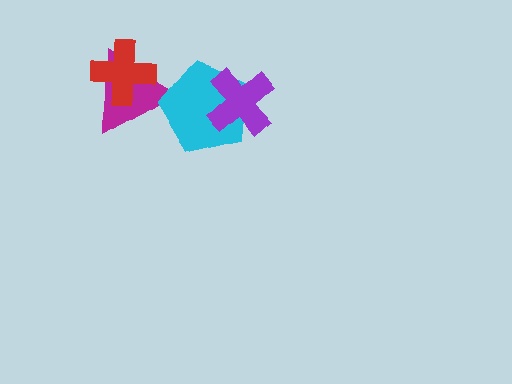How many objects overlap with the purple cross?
1 object overlaps with the purple cross.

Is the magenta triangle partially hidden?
Yes, it is partially covered by another shape.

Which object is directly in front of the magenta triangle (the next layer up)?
The cyan pentagon is directly in front of the magenta triangle.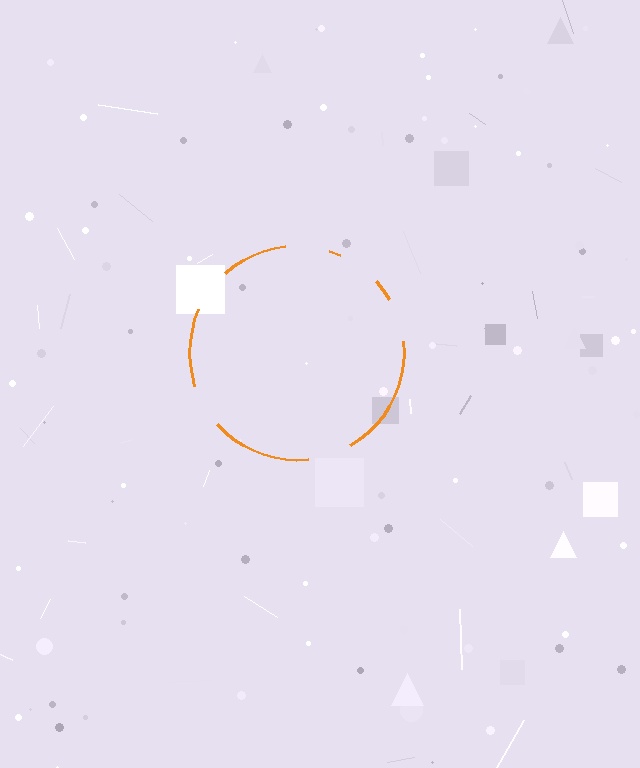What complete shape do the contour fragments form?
The contour fragments form a circle.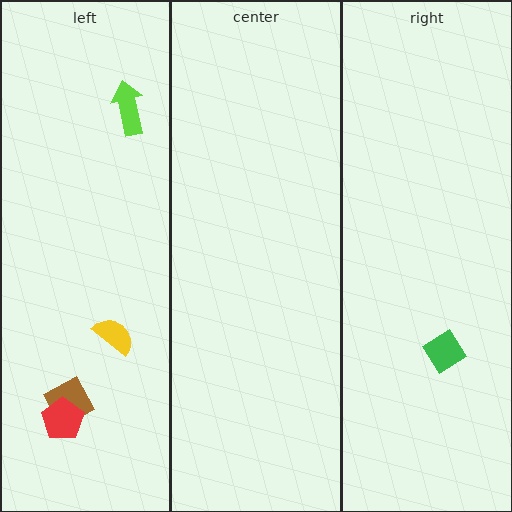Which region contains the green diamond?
The right region.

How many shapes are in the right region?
1.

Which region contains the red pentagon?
The left region.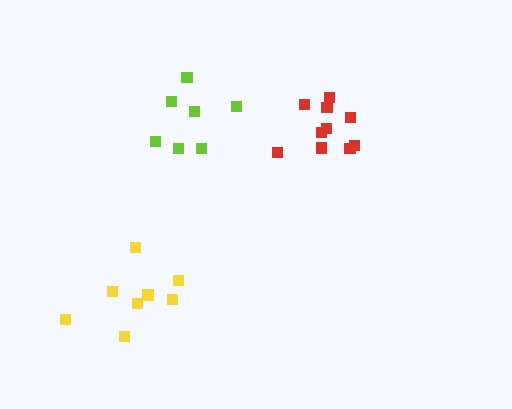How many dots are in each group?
Group 1: 8 dots, Group 2: 10 dots, Group 3: 8 dots (26 total).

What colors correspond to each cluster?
The clusters are colored: yellow, red, lime.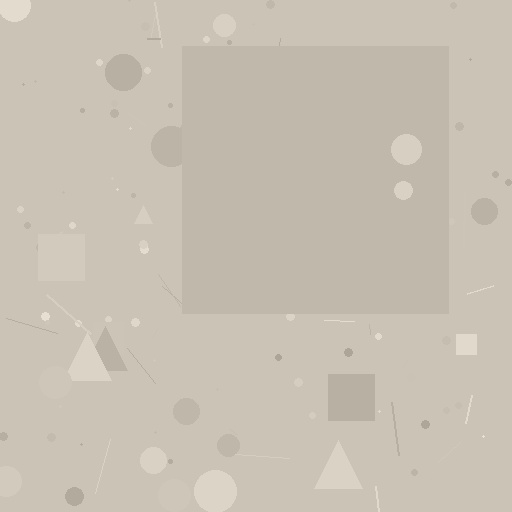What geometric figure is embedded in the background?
A square is embedded in the background.